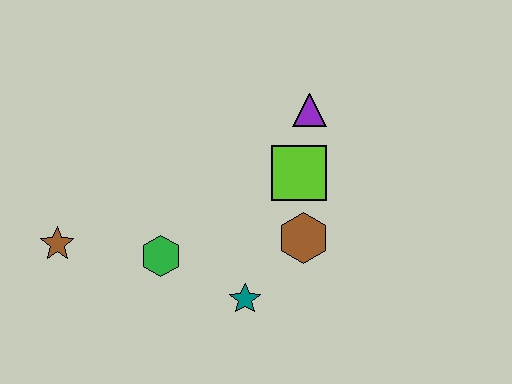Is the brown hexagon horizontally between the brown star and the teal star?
No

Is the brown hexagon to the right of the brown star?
Yes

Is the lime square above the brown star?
Yes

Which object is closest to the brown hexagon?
The lime square is closest to the brown hexagon.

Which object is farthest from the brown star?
The purple triangle is farthest from the brown star.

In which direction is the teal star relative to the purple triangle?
The teal star is below the purple triangle.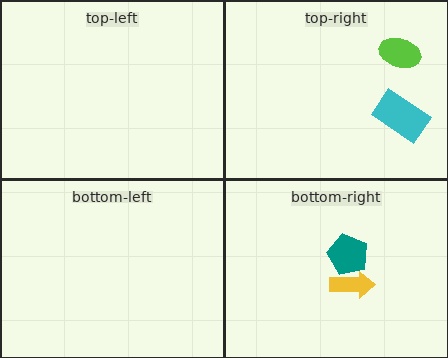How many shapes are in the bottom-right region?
2.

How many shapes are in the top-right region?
2.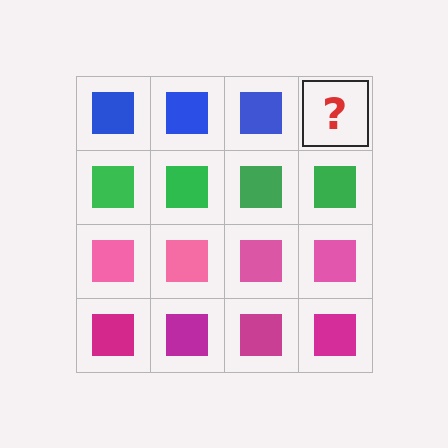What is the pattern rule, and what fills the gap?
The rule is that each row has a consistent color. The gap should be filled with a blue square.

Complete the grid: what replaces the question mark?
The question mark should be replaced with a blue square.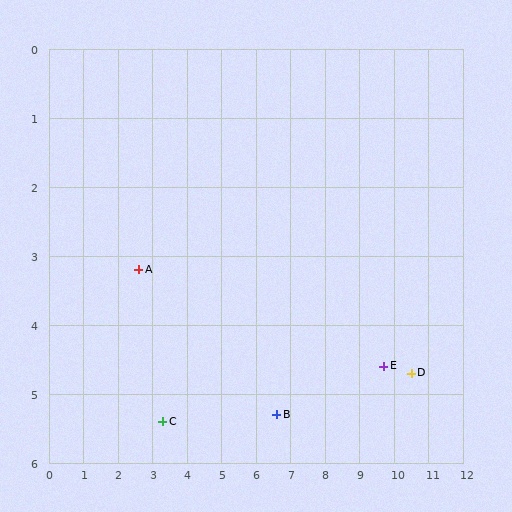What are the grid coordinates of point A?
Point A is at approximately (2.6, 3.2).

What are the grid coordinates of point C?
Point C is at approximately (3.3, 5.4).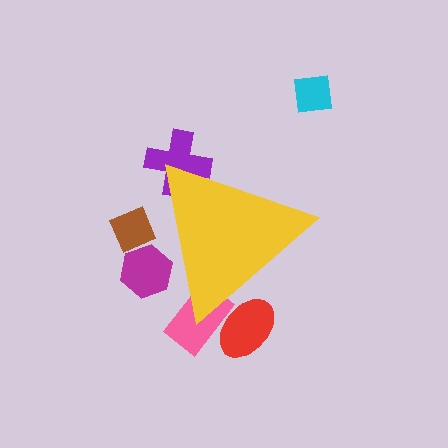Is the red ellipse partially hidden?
Yes, the red ellipse is partially hidden behind the yellow triangle.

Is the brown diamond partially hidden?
Yes, the brown diamond is partially hidden behind the yellow triangle.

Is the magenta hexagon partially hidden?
Yes, the magenta hexagon is partially hidden behind the yellow triangle.